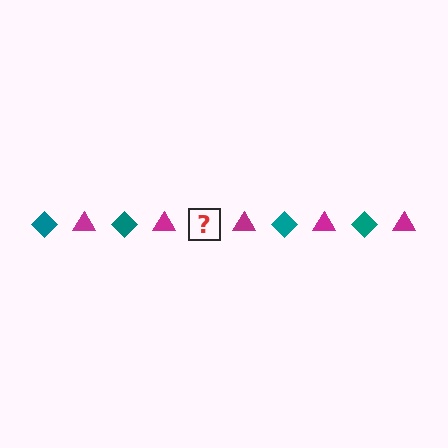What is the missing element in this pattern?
The missing element is a teal diamond.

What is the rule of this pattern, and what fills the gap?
The rule is that the pattern alternates between teal diamond and magenta triangle. The gap should be filled with a teal diamond.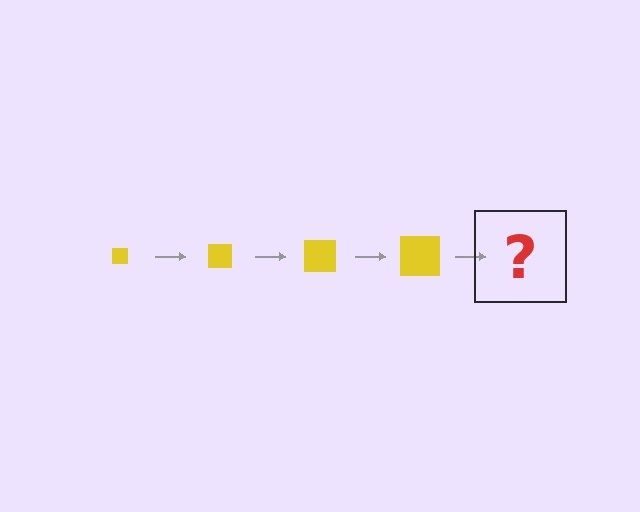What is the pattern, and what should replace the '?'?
The pattern is that the square gets progressively larger each step. The '?' should be a yellow square, larger than the previous one.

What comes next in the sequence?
The next element should be a yellow square, larger than the previous one.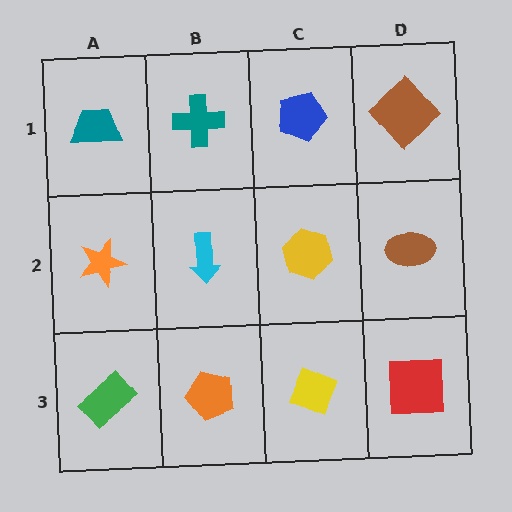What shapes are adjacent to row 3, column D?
A brown ellipse (row 2, column D), a yellow diamond (row 3, column C).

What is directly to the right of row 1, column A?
A teal cross.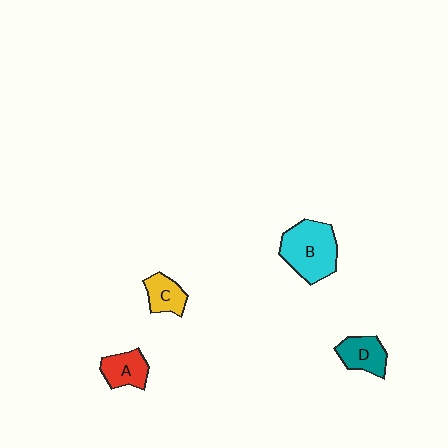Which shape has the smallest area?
Shape C (yellow).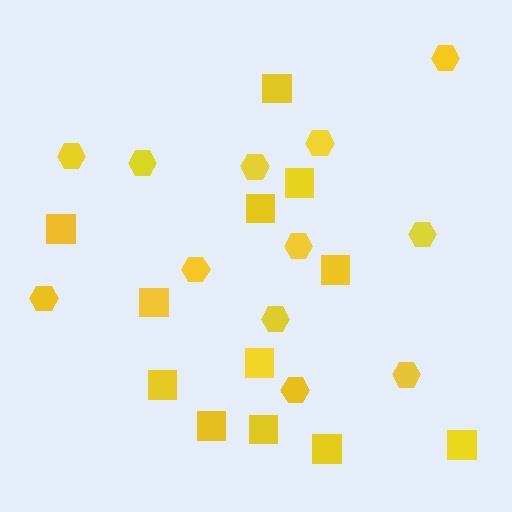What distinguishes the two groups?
There are 2 groups: one group of squares (12) and one group of hexagons (12).